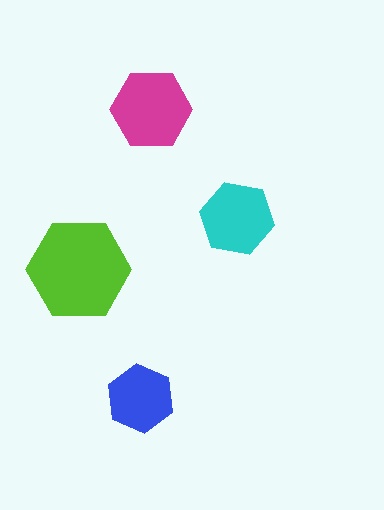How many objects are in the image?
There are 4 objects in the image.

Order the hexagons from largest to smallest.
the lime one, the magenta one, the cyan one, the blue one.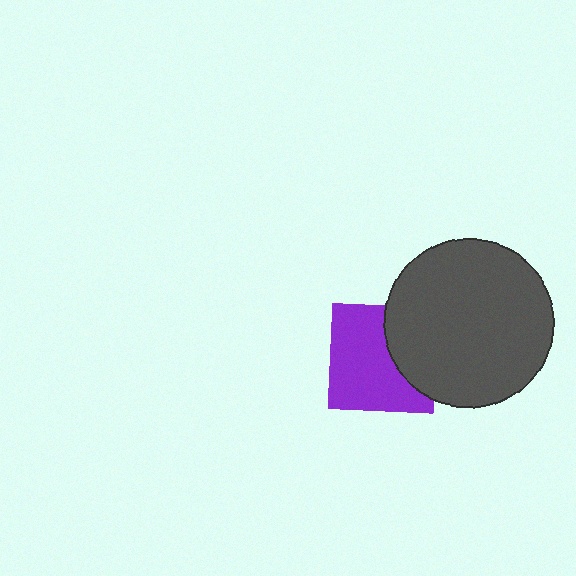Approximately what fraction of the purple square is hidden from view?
Roughly 34% of the purple square is hidden behind the dark gray circle.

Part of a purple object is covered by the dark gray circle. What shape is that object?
It is a square.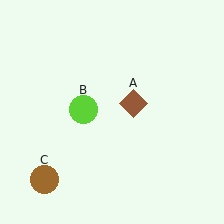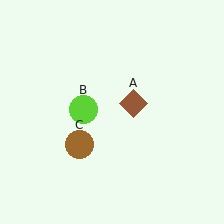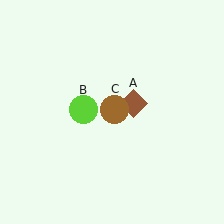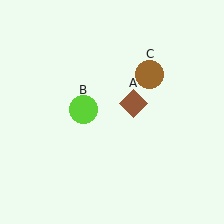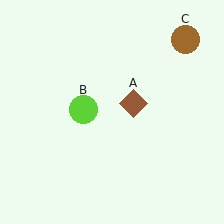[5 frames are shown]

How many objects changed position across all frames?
1 object changed position: brown circle (object C).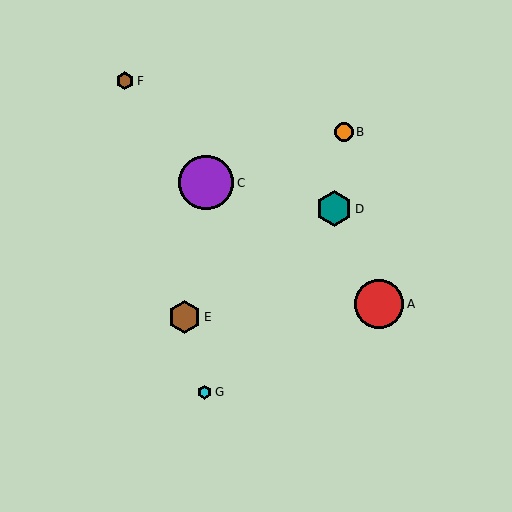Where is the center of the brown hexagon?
The center of the brown hexagon is at (185, 317).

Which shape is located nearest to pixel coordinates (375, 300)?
The red circle (labeled A) at (379, 304) is nearest to that location.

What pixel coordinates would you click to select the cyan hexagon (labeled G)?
Click at (205, 392) to select the cyan hexagon G.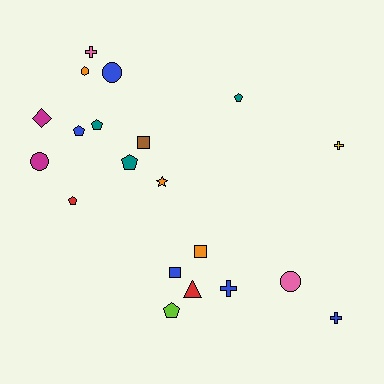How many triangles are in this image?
There is 1 triangle.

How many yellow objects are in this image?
There is 1 yellow object.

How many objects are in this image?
There are 20 objects.